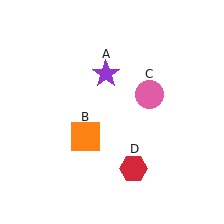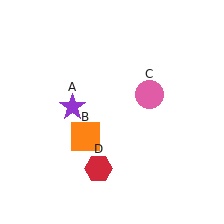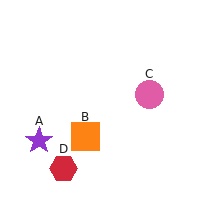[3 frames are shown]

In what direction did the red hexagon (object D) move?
The red hexagon (object D) moved left.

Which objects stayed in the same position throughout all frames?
Orange square (object B) and pink circle (object C) remained stationary.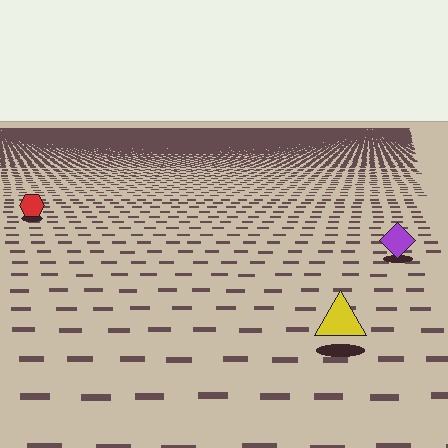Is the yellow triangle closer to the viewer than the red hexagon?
Yes. The yellow triangle is closer — you can tell from the texture gradient: the ground texture is coarser near it.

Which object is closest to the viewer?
The yellow triangle is closest. The texture marks near it are larger and more spread out.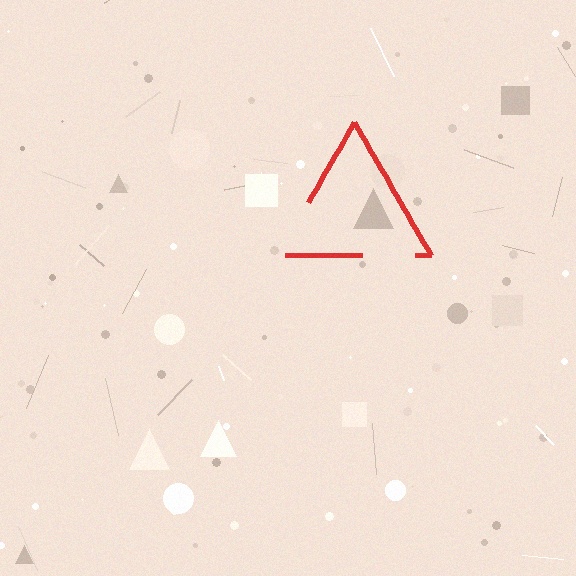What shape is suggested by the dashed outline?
The dashed outline suggests a triangle.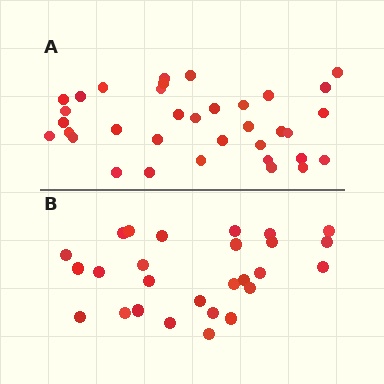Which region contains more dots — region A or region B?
Region A (the top region) has more dots.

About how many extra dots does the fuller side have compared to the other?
Region A has roughly 8 or so more dots than region B.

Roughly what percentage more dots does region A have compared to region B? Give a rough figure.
About 30% more.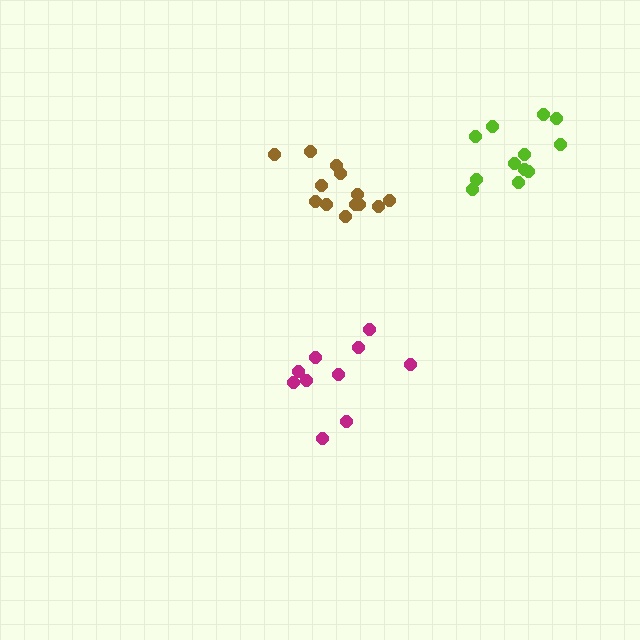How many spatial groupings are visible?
There are 3 spatial groupings.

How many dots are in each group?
Group 1: 13 dots, Group 2: 12 dots, Group 3: 10 dots (35 total).